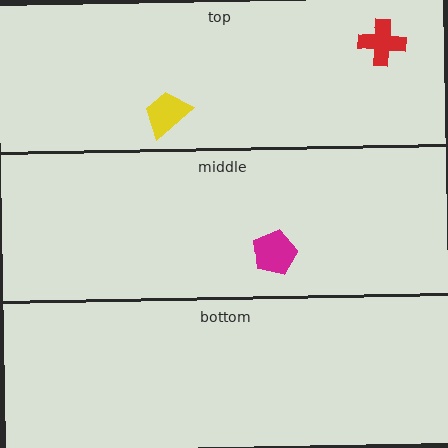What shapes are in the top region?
The yellow trapezoid, the red cross.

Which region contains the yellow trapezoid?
The top region.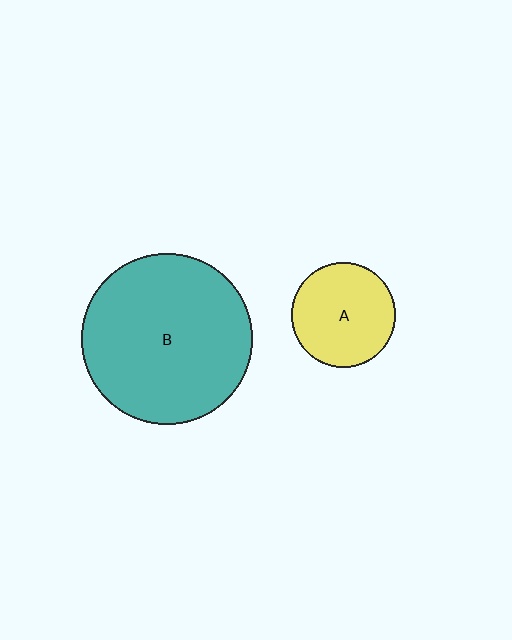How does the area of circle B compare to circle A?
Approximately 2.7 times.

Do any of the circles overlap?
No, none of the circles overlap.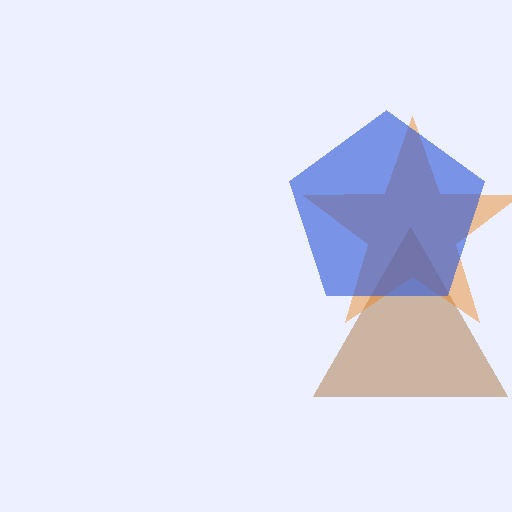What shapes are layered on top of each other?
The layered shapes are: a brown triangle, an orange star, a blue pentagon.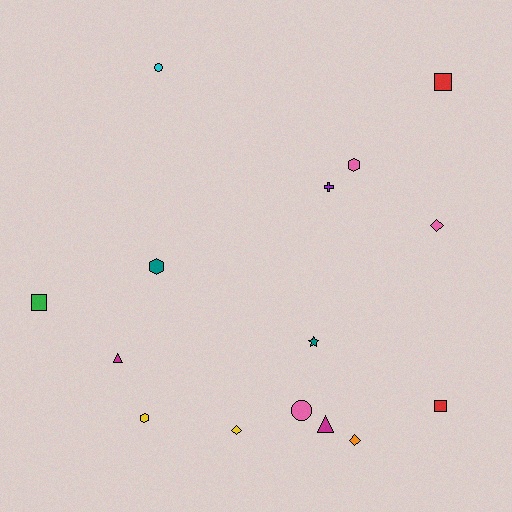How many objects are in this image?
There are 15 objects.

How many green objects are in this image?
There is 1 green object.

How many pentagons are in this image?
There are no pentagons.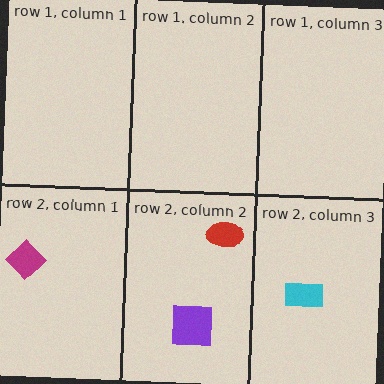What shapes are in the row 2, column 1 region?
The magenta diamond.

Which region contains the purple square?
The row 2, column 2 region.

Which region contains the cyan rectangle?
The row 2, column 3 region.